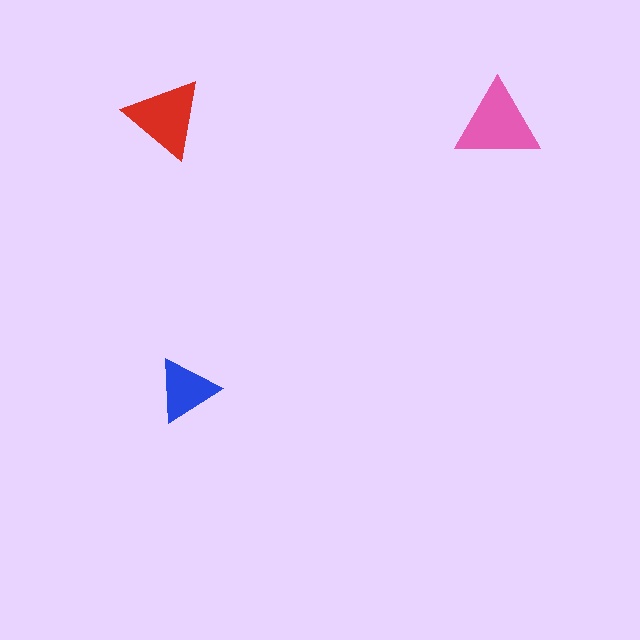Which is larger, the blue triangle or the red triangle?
The red one.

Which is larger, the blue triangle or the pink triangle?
The pink one.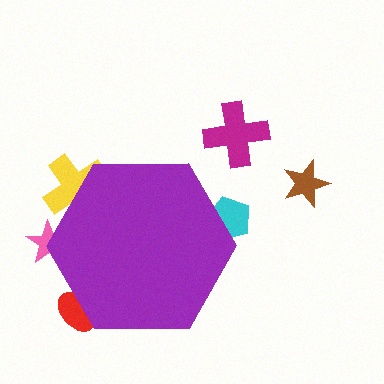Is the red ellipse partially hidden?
Yes, the red ellipse is partially hidden behind the purple hexagon.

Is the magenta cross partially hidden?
No, the magenta cross is fully visible.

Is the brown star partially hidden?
No, the brown star is fully visible.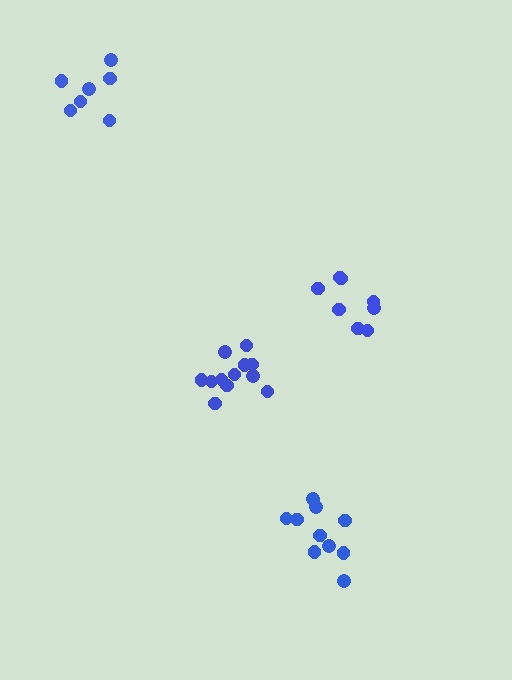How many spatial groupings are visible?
There are 4 spatial groupings.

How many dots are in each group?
Group 1: 8 dots, Group 2: 12 dots, Group 3: 7 dots, Group 4: 10 dots (37 total).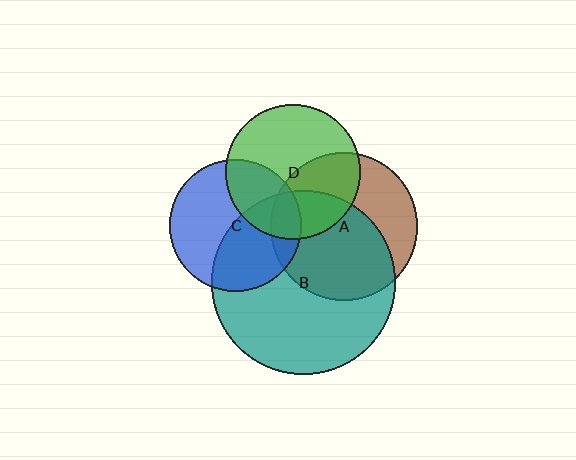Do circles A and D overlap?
Yes.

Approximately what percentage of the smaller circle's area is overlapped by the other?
Approximately 40%.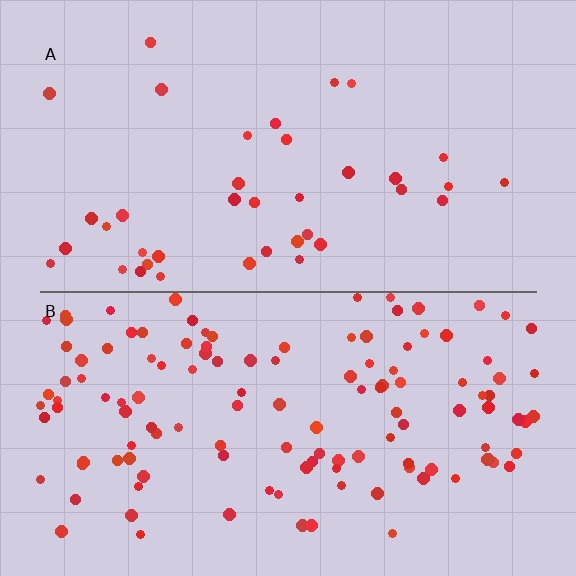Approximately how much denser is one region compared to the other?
Approximately 3.3× — region B over region A.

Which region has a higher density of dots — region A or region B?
B (the bottom).